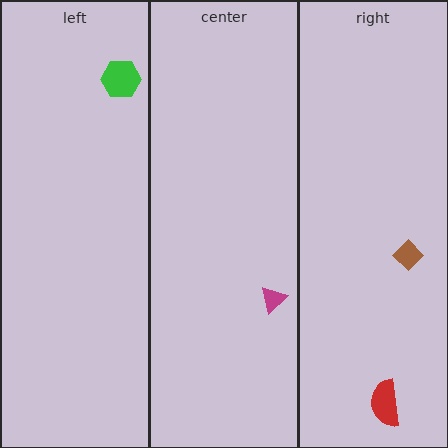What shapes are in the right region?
The brown diamond, the red semicircle.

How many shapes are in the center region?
1.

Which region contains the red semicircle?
The right region.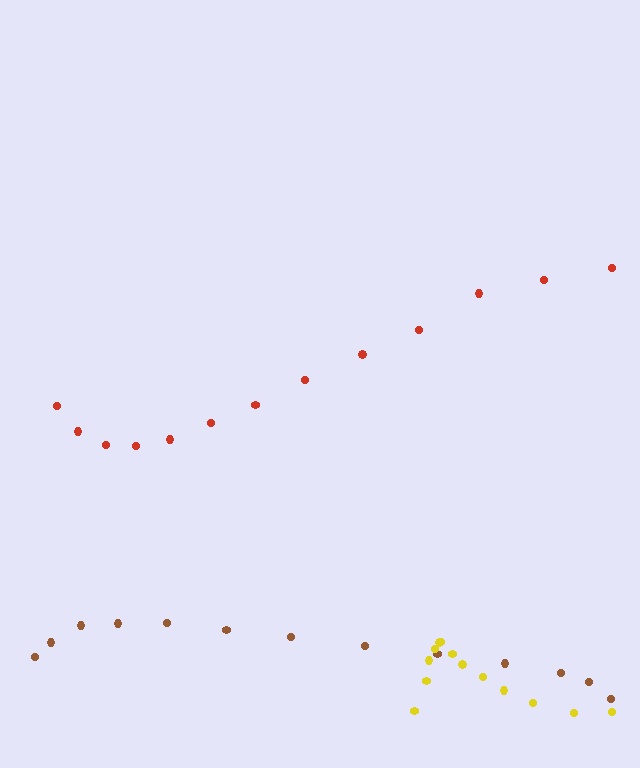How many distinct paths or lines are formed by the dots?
There are 3 distinct paths.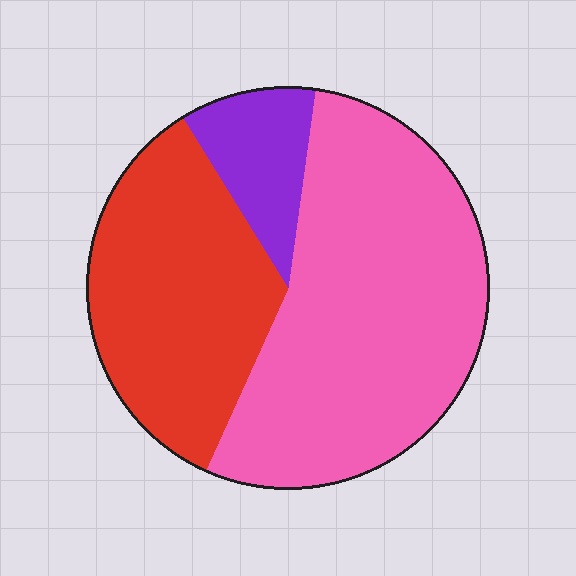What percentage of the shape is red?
Red takes up about one third (1/3) of the shape.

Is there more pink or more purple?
Pink.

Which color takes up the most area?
Pink, at roughly 55%.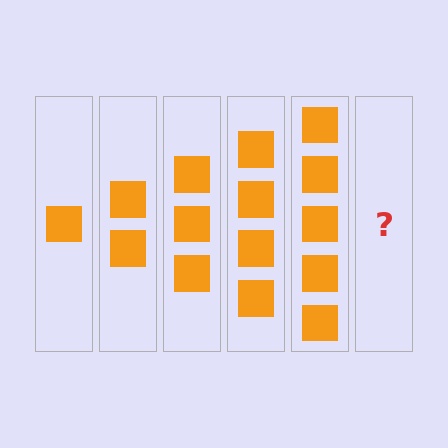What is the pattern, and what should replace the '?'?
The pattern is that each step adds one more square. The '?' should be 6 squares.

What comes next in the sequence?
The next element should be 6 squares.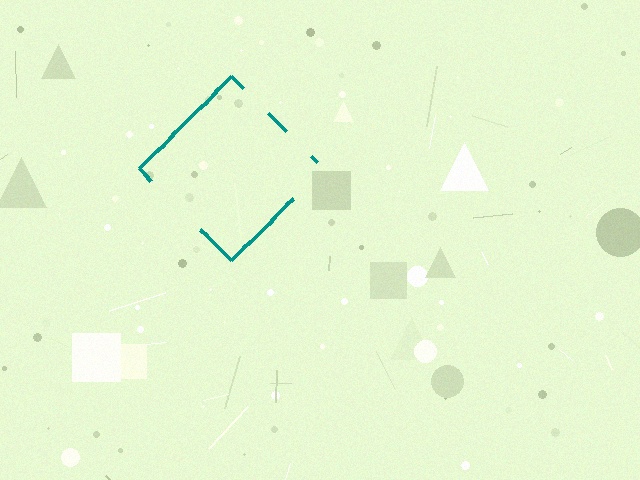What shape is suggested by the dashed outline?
The dashed outline suggests a diamond.